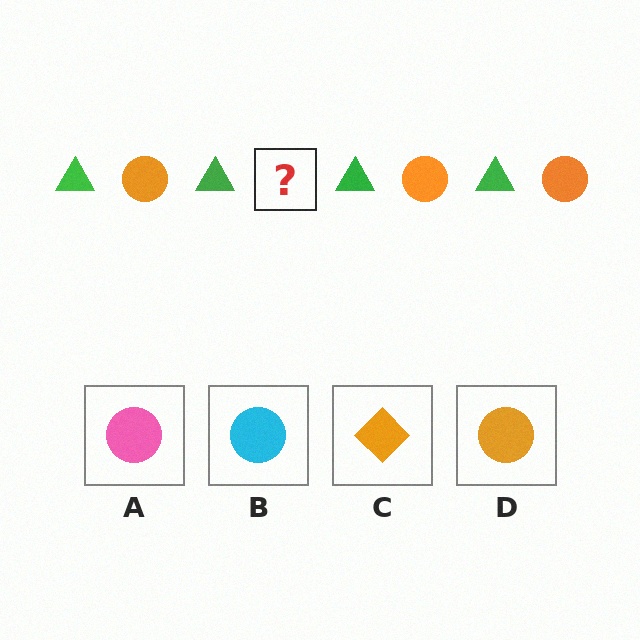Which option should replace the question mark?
Option D.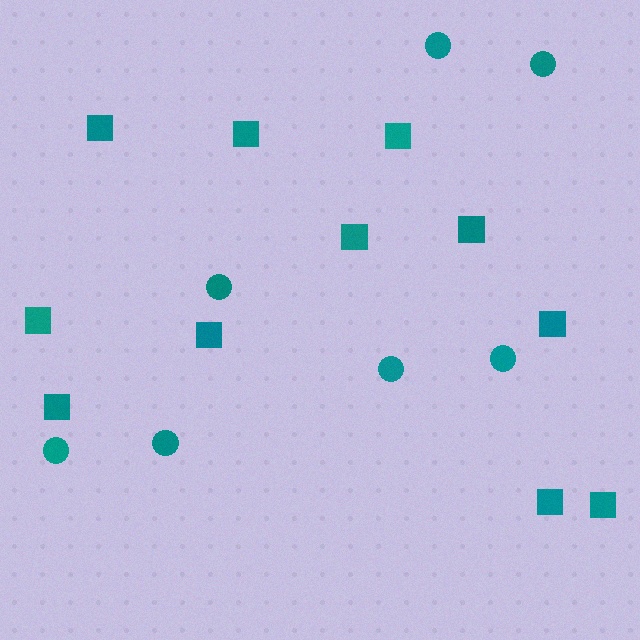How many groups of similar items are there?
There are 2 groups: one group of squares (11) and one group of circles (7).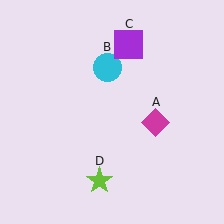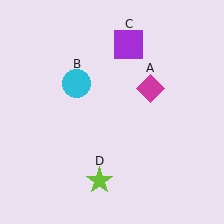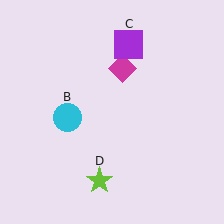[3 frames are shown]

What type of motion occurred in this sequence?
The magenta diamond (object A), cyan circle (object B) rotated counterclockwise around the center of the scene.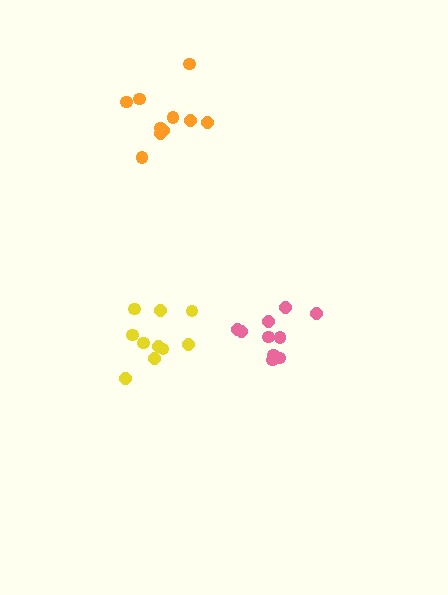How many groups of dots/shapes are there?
There are 3 groups.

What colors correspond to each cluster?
The clusters are colored: orange, pink, yellow.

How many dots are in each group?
Group 1: 10 dots, Group 2: 10 dots, Group 3: 10 dots (30 total).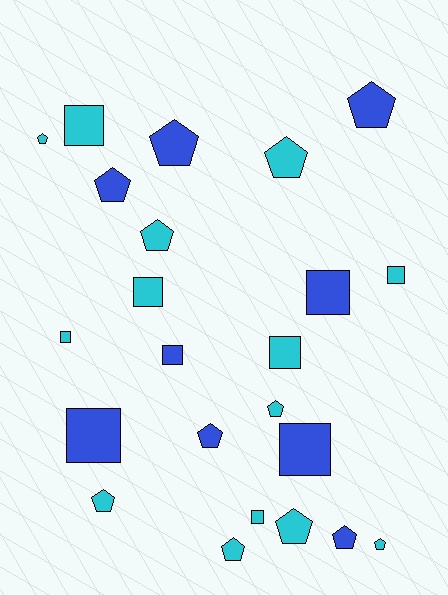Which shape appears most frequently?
Pentagon, with 13 objects.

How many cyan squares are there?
There are 6 cyan squares.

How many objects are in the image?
There are 23 objects.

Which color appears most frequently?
Cyan, with 14 objects.